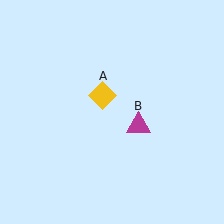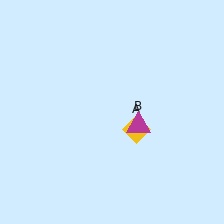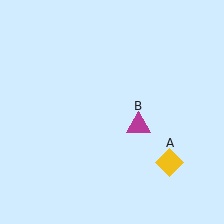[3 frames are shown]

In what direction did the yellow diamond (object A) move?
The yellow diamond (object A) moved down and to the right.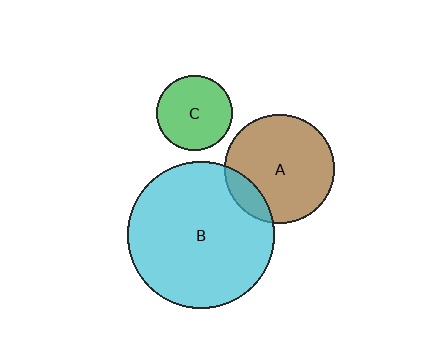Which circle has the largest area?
Circle B (cyan).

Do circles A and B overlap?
Yes.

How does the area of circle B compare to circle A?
Approximately 1.8 times.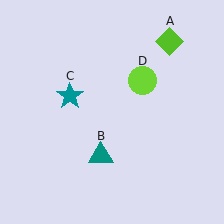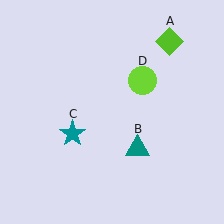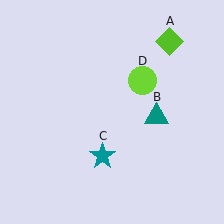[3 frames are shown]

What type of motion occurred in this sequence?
The teal triangle (object B), teal star (object C) rotated counterclockwise around the center of the scene.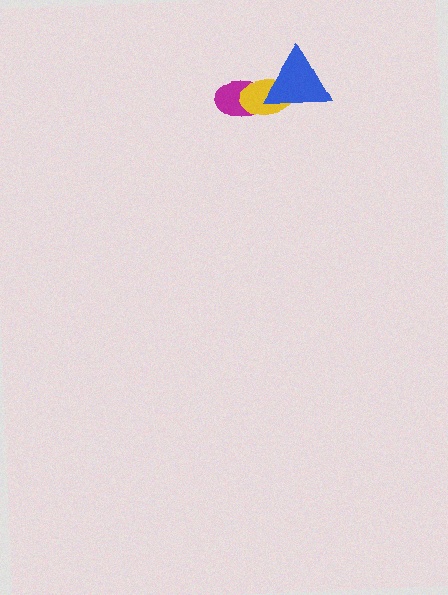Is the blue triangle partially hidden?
No, no other shape covers it.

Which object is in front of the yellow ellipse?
The blue triangle is in front of the yellow ellipse.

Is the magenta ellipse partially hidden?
Yes, it is partially covered by another shape.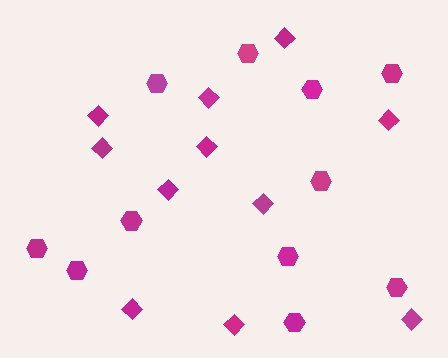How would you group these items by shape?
There are 2 groups: one group of hexagons (11) and one group of diamonds (11).